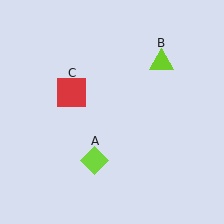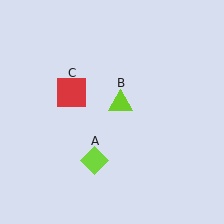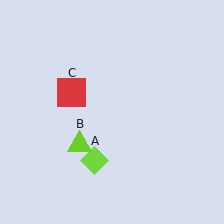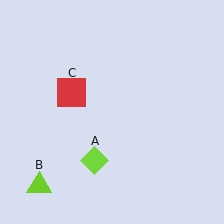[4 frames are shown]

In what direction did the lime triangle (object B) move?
The lime triangle (object B) moved down and to the left.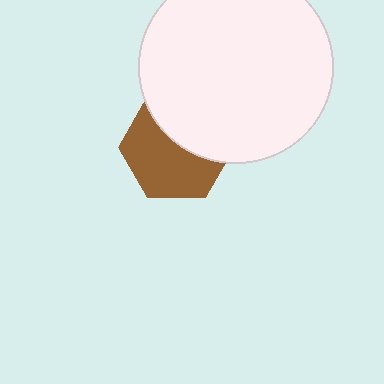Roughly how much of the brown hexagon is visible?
About half of it is visible (roughly 58%).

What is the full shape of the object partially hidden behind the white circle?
The partially hidden object is a brown hexagon.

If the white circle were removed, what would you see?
You would see the complete brown hexagon.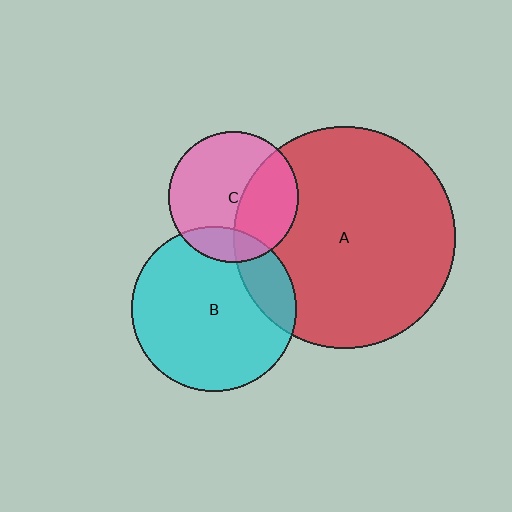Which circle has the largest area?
Circle A (red).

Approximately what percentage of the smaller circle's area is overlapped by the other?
Approximately 15%.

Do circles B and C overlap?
Yes.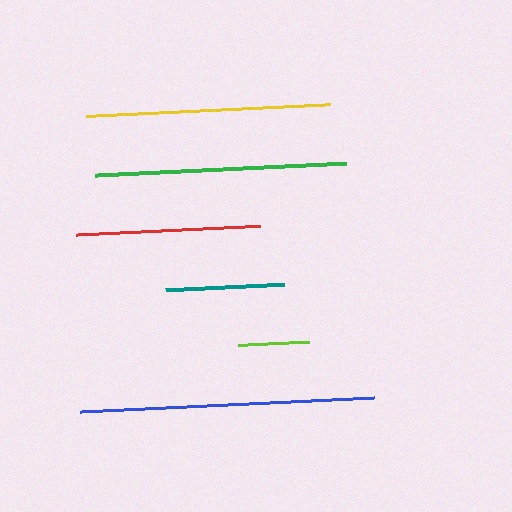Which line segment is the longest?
The blue line is the longest at approximately 294 pixels.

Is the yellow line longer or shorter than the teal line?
The yellow line is longer than the teal line.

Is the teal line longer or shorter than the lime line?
The teal line is longer than the lime line.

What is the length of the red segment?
The red segment is approximately 184 pixels long.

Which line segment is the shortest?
The lime line is the shortest at approximately 71 pixels.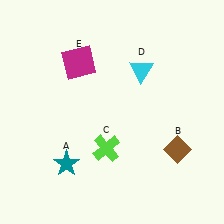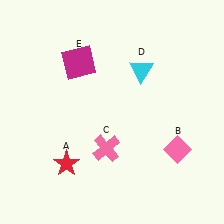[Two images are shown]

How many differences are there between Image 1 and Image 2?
There are 3 differences between the two images.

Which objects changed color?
A changed from teal to red. B changed from brown to pink. C changed from lime to pink.